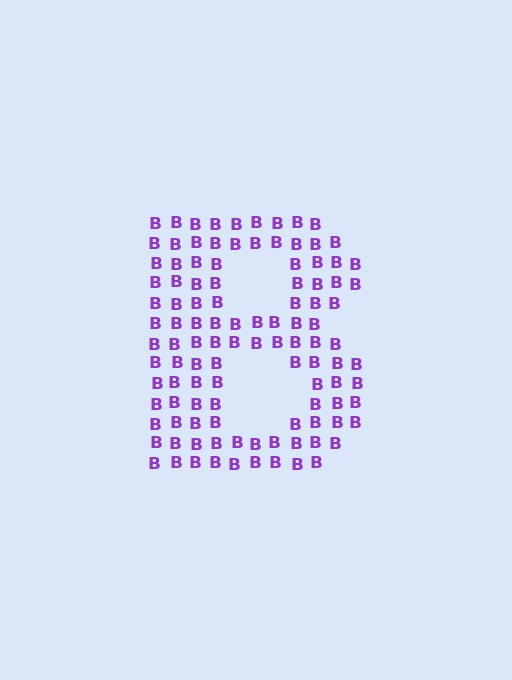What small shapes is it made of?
It is made of small letter B's.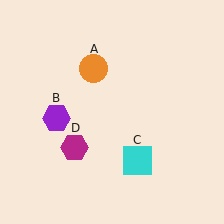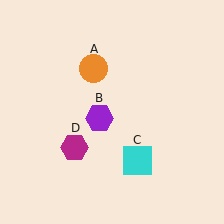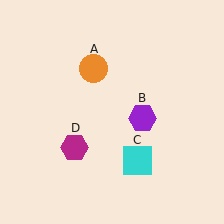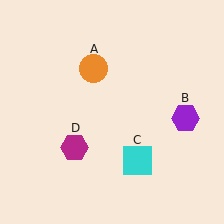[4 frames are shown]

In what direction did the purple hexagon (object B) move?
The purple hexagon (object B) moved right.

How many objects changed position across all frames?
1 object changed position: purple hexagon (object B).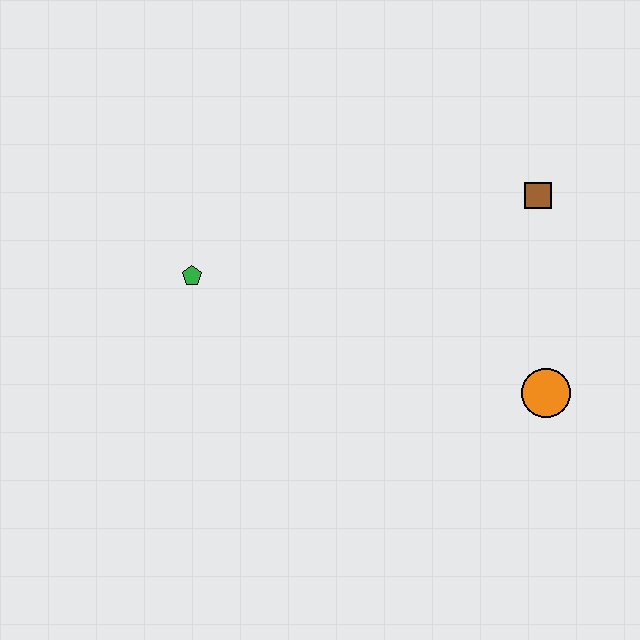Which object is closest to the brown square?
The orange circle is closest to the brown square.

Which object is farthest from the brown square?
The green pentagon is farthest from the brown square.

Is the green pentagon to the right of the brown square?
No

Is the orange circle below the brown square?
Yes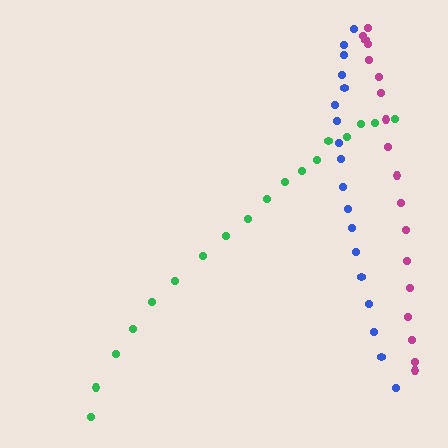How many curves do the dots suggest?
There are 3 distinct paths.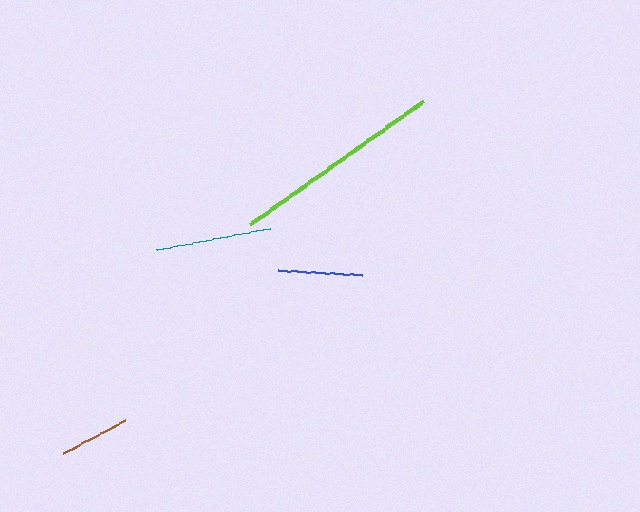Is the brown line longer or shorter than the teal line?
The teal line is longer than the brown line.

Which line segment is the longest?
The lime line is the longest at approximately 212 pixels.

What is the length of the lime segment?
The lime segment is approximately 212 pixels long.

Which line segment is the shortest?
The brown line is the shortest at approximately 71 pixels.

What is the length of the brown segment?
The brown segment is approximately 71 pixels long.